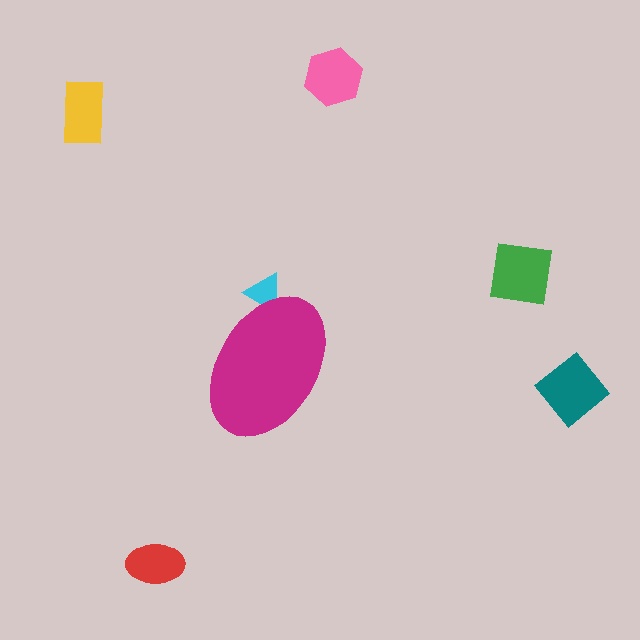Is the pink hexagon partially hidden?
No, the pink hexagon is fully visible.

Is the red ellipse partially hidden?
No, the red ellipse is fully visible.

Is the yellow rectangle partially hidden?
No, the yellow rectangle is fully visible.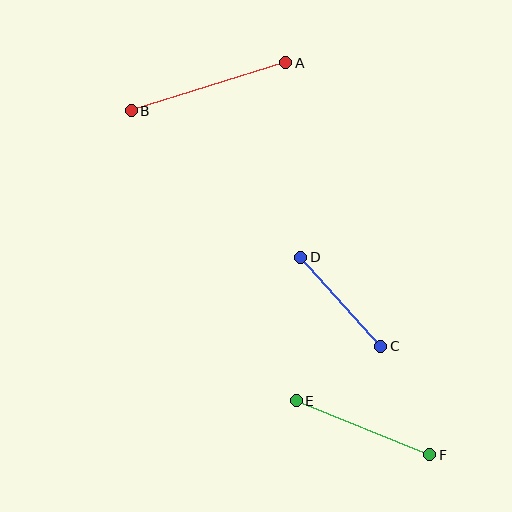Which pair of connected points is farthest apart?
Points A and B are farthest apart.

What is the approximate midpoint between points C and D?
The midpoint is at approximately (341, 302) pixels.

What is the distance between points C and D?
The distance is approximately 120 pixels.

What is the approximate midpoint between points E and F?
The midpoint is at approximately (363, 428) pixels.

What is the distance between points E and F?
The distance is approximately 144 pixels.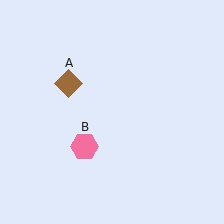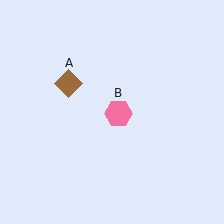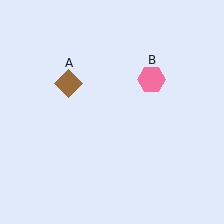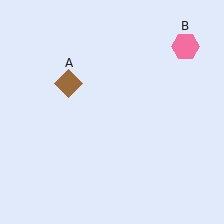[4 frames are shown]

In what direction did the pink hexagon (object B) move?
The pink hexagon (object B) moved up and to the right.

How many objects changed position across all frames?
1 object changed position: pink hexagon (object B).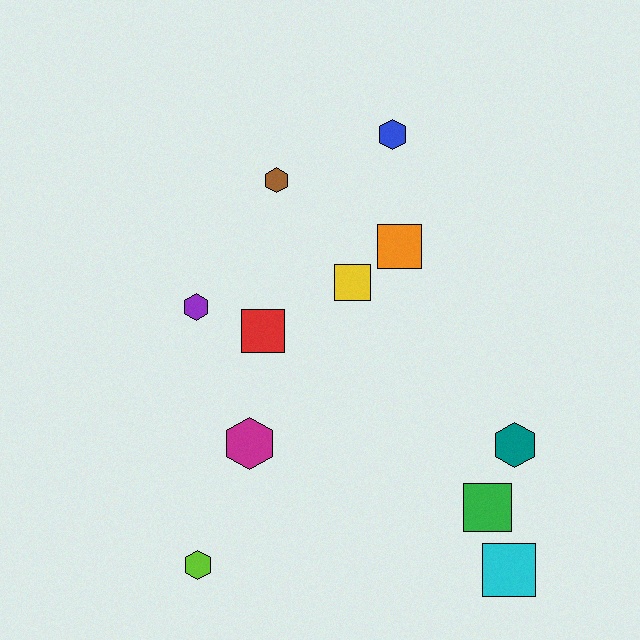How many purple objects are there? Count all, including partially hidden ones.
There is 1 purple object.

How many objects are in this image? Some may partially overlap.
There are 11 objects.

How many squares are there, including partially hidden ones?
There are 5 squares.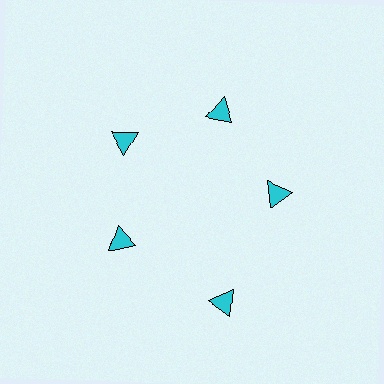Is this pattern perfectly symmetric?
No. The 5 cyan triangles are arranged in a ring, but one element near the 5 o'clock position is pushed outward from the center, breaking the 5-fold rotational symmetry.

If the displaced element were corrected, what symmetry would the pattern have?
It would have 5-fold rotational symmetry — the pattern would map onto itself every 72 degrees.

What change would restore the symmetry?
The symmetry would be restored by moving it inward, back onto the ring so that all 5 triangles sit at equal angles and equal distance from the center.